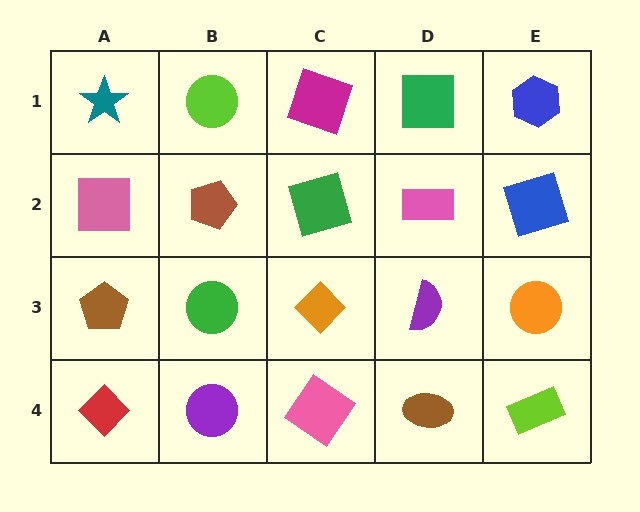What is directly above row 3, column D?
A pink rectangle.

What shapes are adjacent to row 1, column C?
A green square (row 2, column C), a lime circle (row 1, column B), a green square (row 1, column D).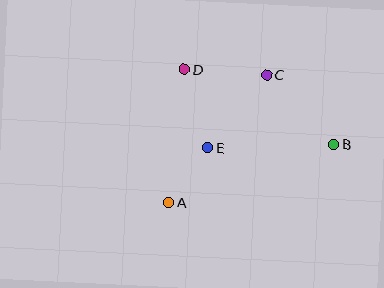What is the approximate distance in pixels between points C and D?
The distance between C and D is approximately 82 pixels.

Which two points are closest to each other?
Points A and E are closest to each other.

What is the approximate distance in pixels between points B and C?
The distance between B and C is approximately 97 pixels.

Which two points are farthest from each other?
Points A and B are farthest from each other.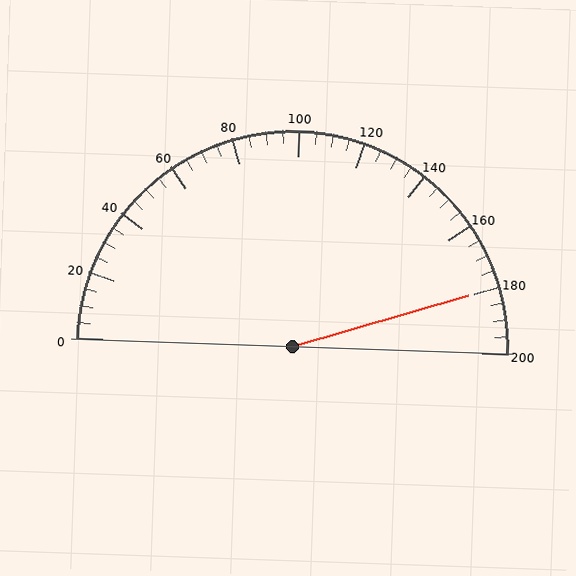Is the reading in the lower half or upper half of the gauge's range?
The reading is in the upper half of the range (0 to 200).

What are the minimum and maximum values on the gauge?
The gauge ranges from 0 to 200.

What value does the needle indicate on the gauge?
The needle indicates approximately 180.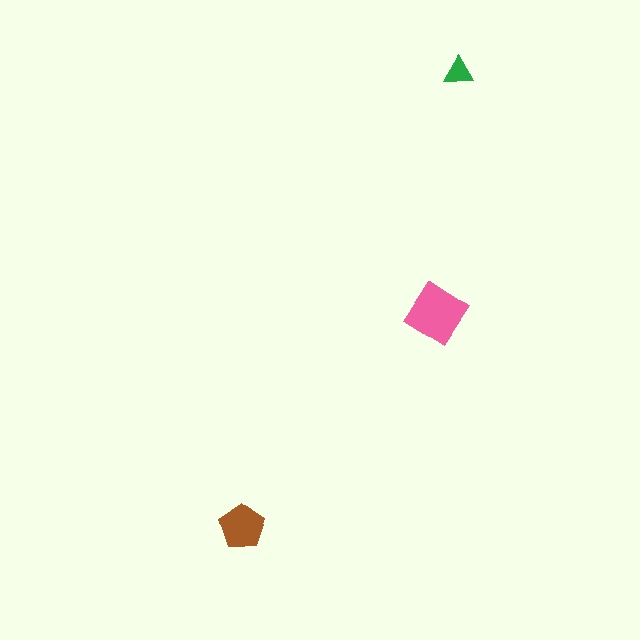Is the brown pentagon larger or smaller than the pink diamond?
Smaller.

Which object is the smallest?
The green triangle.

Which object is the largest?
The pink diamond.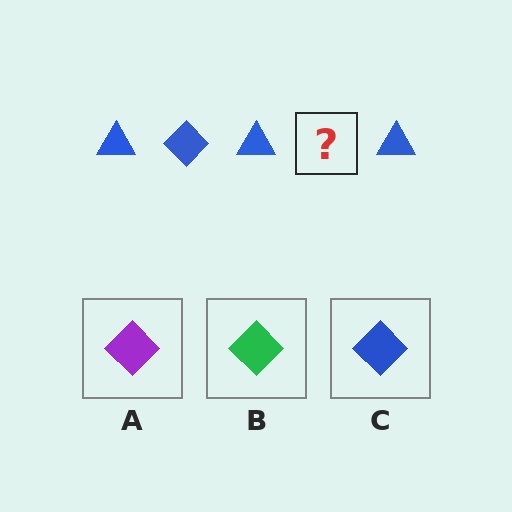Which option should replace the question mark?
Option C.